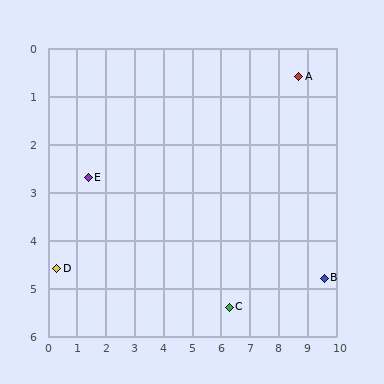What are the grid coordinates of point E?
Point E is at approximately (1.4, 2.7).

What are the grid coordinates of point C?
Point C is at approximately (6.3, 5.4).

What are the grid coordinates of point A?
Point A is at approximately (8.7, 0.6).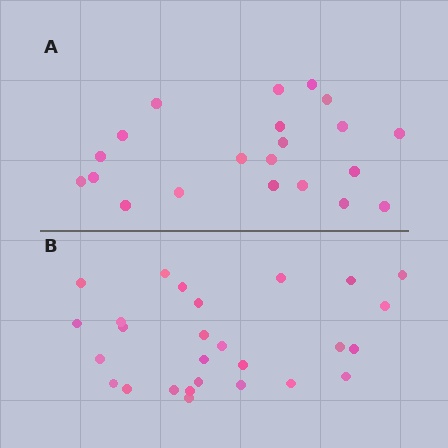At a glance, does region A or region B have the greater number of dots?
Region B (the bottom region) has more dots.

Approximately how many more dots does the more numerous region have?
Region B has about 6 more dots than region A.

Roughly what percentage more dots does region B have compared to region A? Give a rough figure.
About 30% more.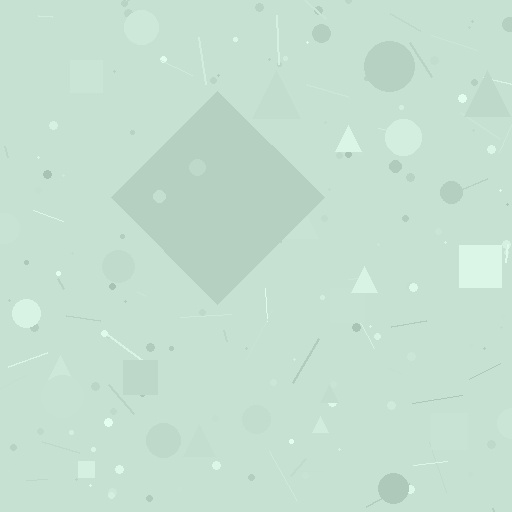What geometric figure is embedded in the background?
A diamond is embedded in the background.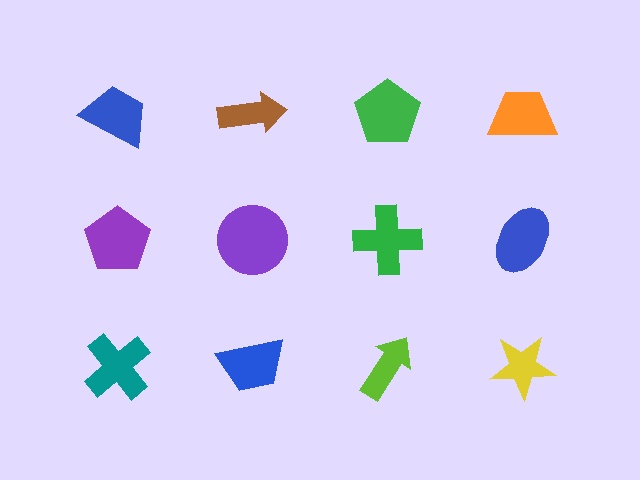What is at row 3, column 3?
A lime arrow.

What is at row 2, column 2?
A purple circle.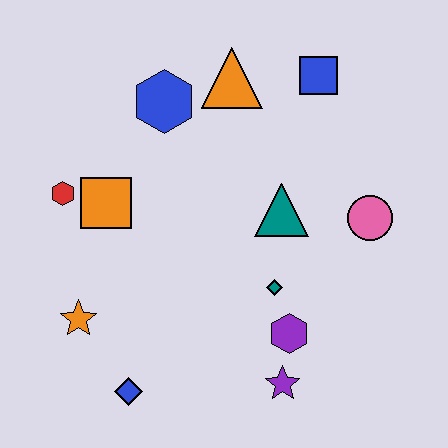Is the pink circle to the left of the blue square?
No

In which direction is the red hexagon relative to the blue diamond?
The red hexagon is above the blue diamond.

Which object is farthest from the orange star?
The blue square is farthest from the orange star.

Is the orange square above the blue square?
No